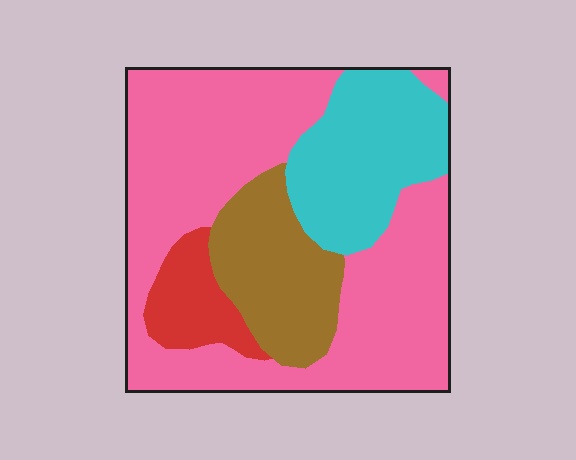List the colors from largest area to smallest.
From largest to smallest: pink, cyan, brown, red.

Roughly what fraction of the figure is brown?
Brown takes up less than a quarter of the figure.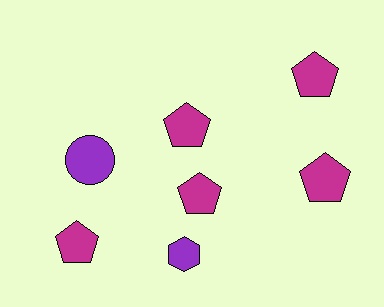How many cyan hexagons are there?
There are no cyan hexagons.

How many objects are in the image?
There are 7 objects.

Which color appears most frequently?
Magenta, with 5 objects.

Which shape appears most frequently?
Pentagon, with 5 objects.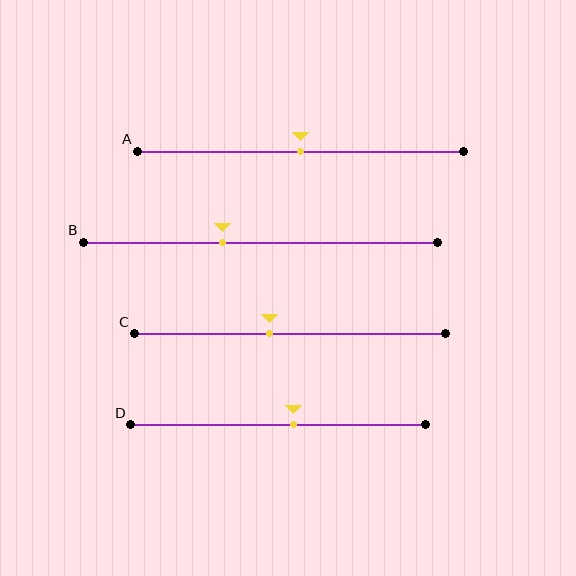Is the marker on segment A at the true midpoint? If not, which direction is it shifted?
Yes, the marker on segment A is at the true midpoint.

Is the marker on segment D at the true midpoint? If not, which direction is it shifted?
No, the marker on segment D is shifted to the right by about 5% of the segment length.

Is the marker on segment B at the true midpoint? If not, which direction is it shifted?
No, the marker on segment B is shifted to the left by about 11% of the segment length.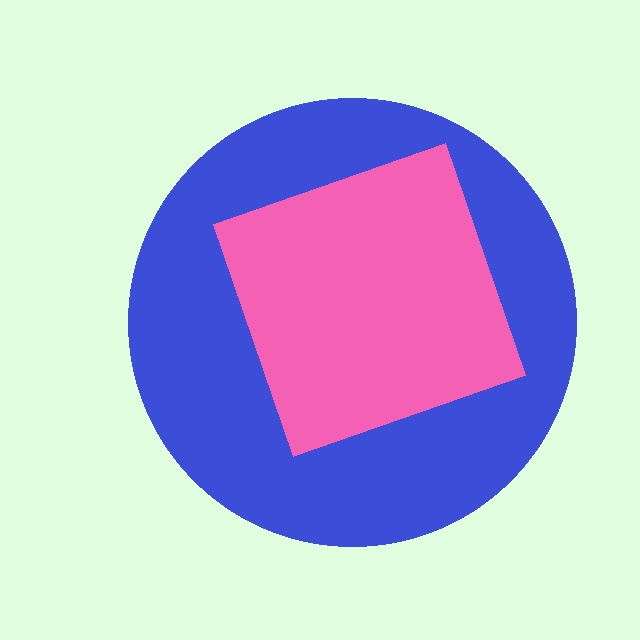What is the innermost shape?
The pink diamond.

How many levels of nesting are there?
2.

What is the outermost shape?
The blue circle.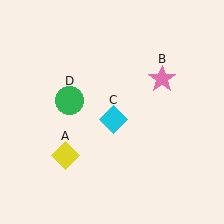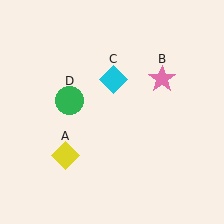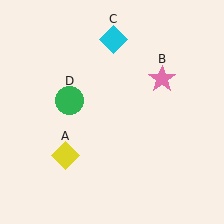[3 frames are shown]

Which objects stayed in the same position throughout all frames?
Yellow diamond (object A) and pink star (object B) and green circle (object D) remained stationary.